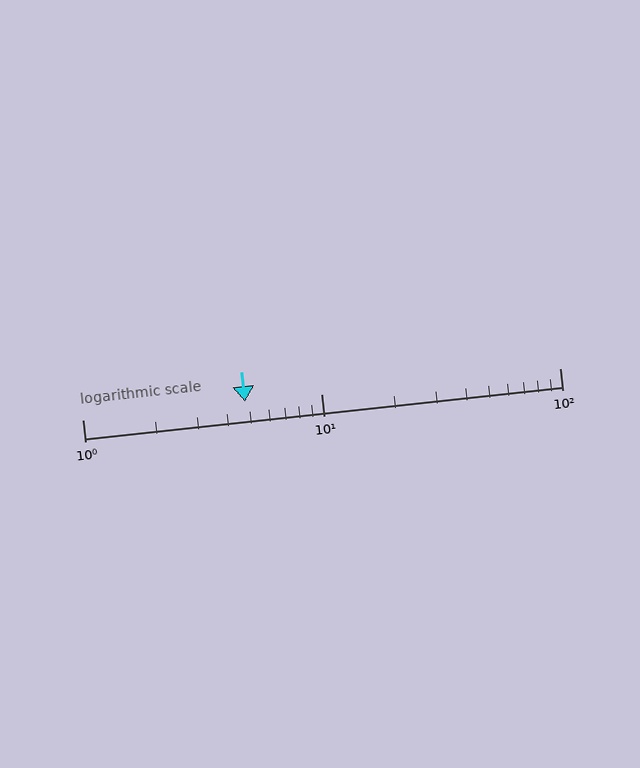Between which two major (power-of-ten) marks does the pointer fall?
The pointer is between 1 and 10.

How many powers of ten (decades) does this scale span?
The scale spans 2 decades, from 1 to 100.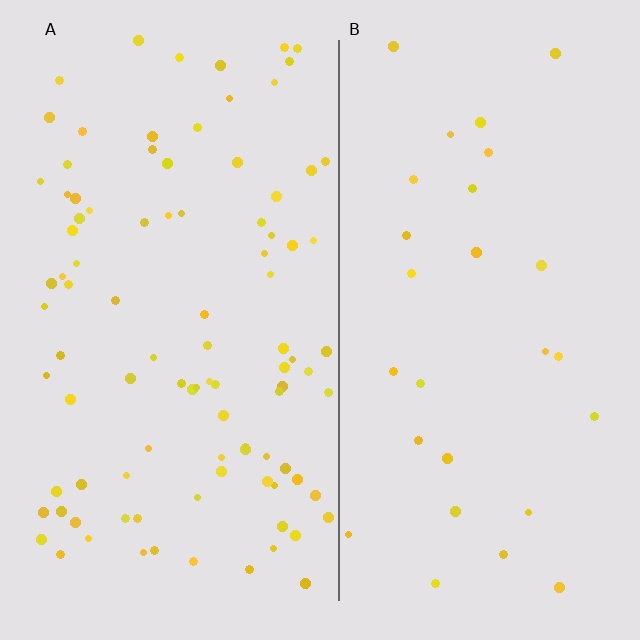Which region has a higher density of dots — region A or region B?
A (the left).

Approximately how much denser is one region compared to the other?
Approximately 3.4× — region A over region B.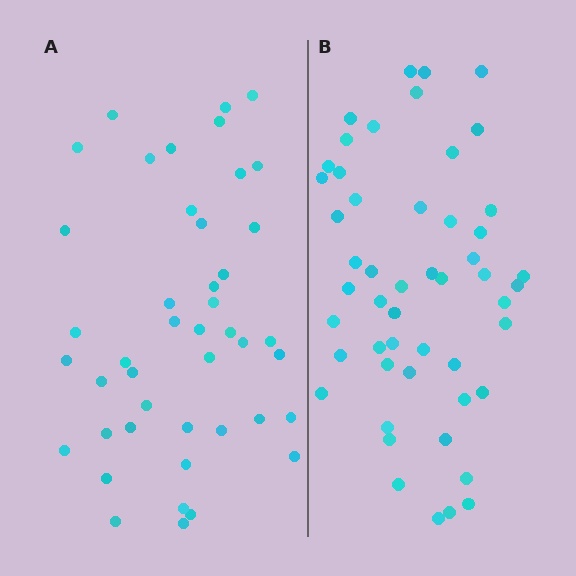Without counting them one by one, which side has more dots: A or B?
Region B (the right region) has more dots.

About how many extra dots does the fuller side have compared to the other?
Region B has roughly 8 or so more dots than region A.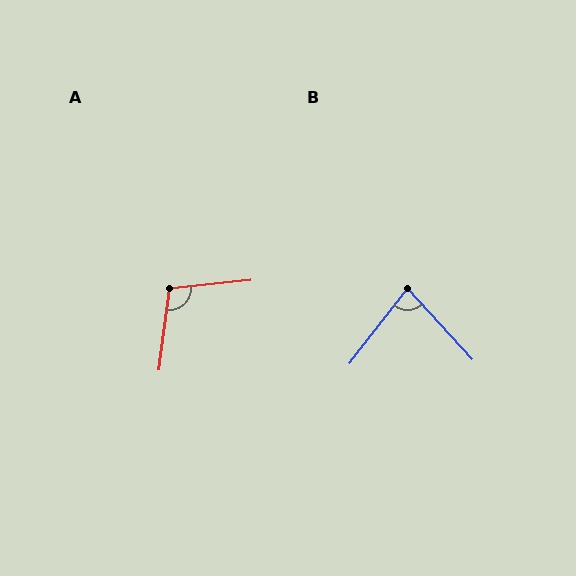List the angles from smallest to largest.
B (80°), A (103°).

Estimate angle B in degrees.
Approximately 80 degrees.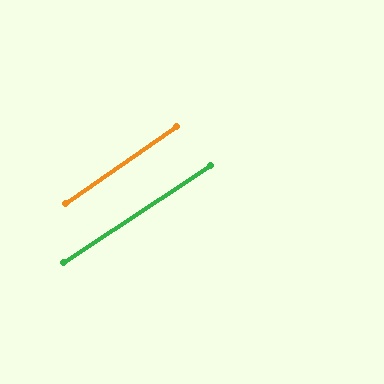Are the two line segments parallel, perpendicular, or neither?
Parallel — their directions differ by only 1.3°.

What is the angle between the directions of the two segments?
Approximately 1 degree.